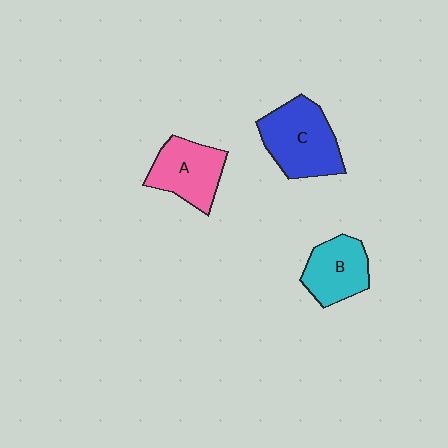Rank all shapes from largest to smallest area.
From largest to smallest: C (blue), A (pink), B (cyan).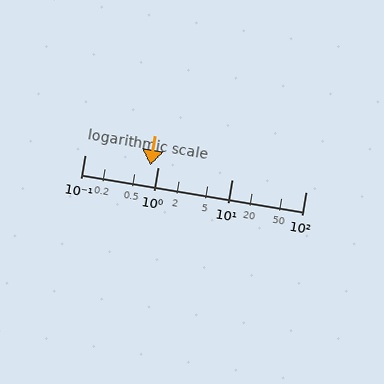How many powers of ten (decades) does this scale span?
The scale spans 3 decades, from 0.1 to 100.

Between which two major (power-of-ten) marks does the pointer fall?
The pointer is between 0.1 and 1.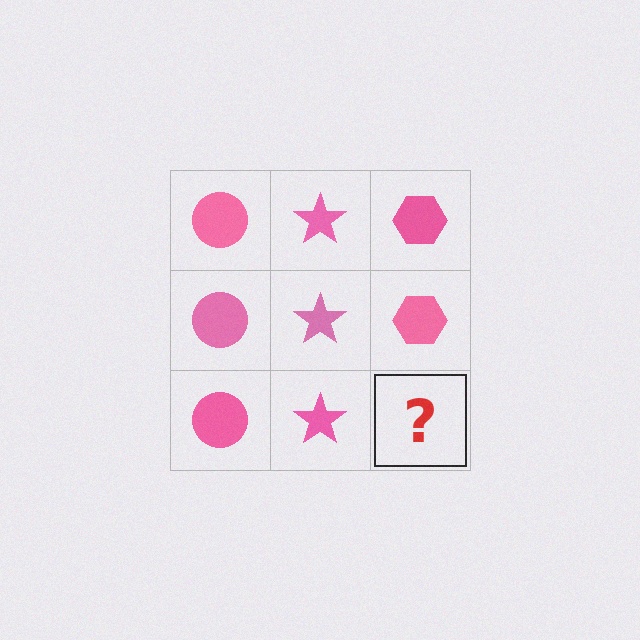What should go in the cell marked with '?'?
The missing cell should contain a pink hexagon.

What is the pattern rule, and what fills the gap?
The rule is that each column has a consistent shape. The gap should be filled with a pink hexagon.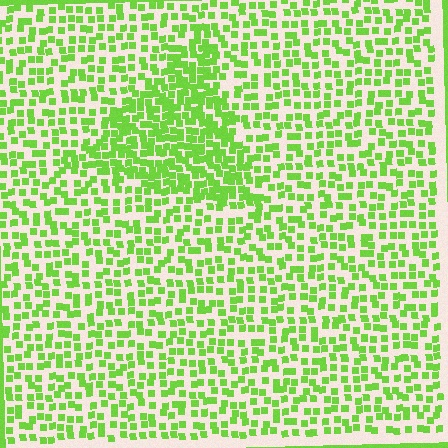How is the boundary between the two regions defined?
The boundary is defined by a change in element density (approximately 1.9x ratio). All elements are the same color, size, and shape.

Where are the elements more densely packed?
The elements are more densely packed inside the triangle boundary.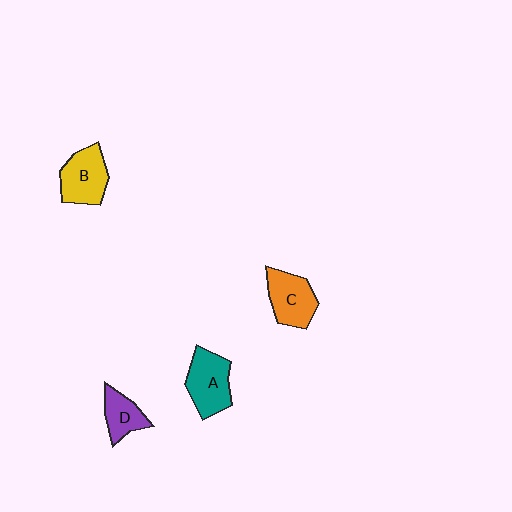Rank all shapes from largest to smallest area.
From largest to smallest: A (teal), B (yellow), C (orange), D (purple).